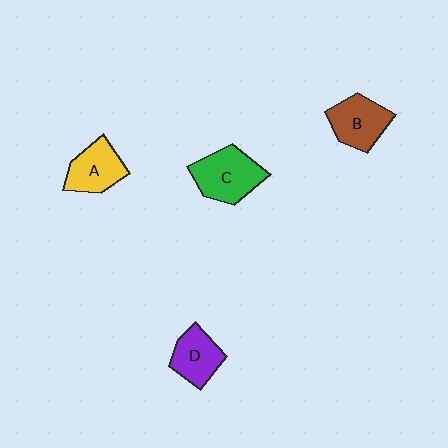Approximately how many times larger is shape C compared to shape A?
Approximately 1.3 times.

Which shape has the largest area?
Shape C (green).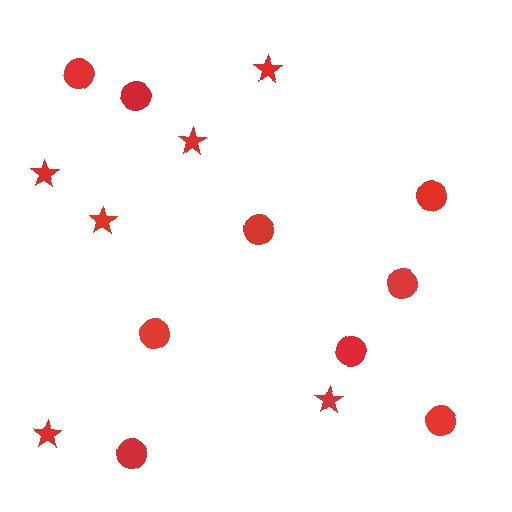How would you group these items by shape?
There are 2 groups: one group of circles (9) and one group of stars (6).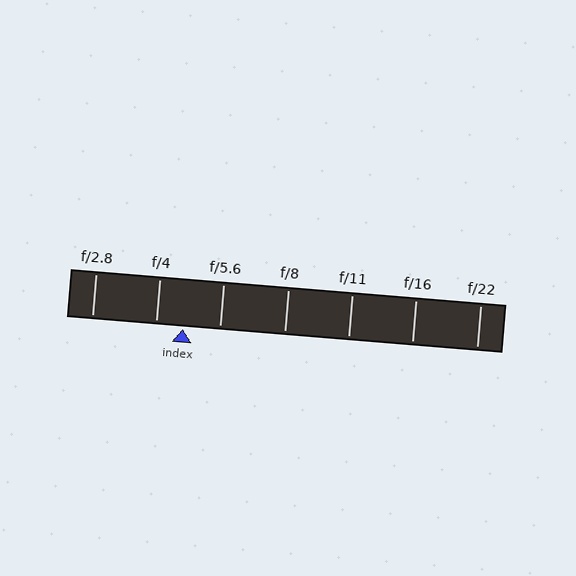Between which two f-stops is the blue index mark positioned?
The index mark is between f/4 and f/5.6.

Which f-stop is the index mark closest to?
The index mark is closest to f/4.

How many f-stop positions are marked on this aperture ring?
There are 7 f-stop positions marked.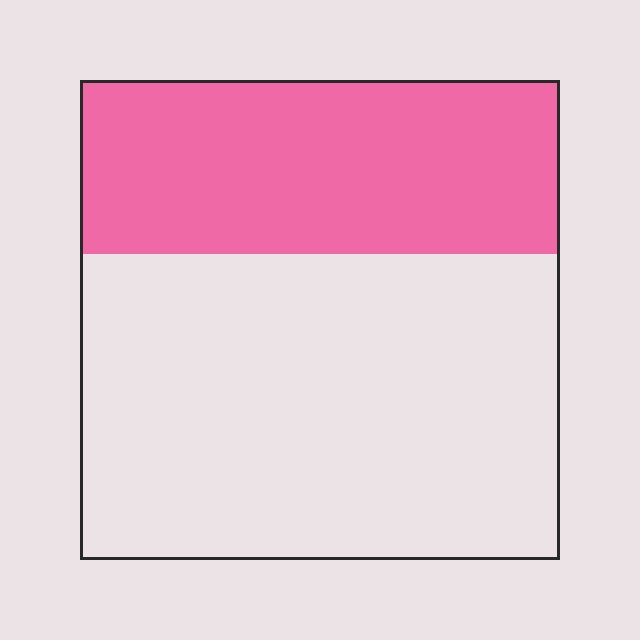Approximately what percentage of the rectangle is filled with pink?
Approximately 35%.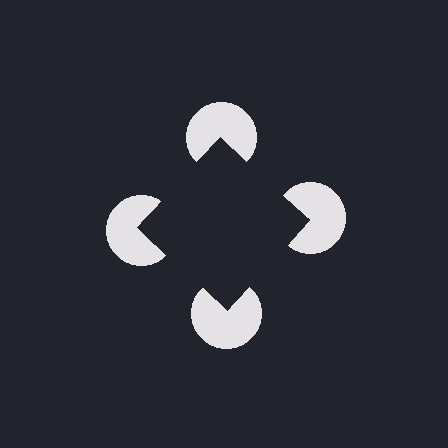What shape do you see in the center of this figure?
An illusory square — its edges are inferred from the aligned wedge cuts in the pac-man discs, not physically drawn.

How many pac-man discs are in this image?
There are 4 — one at each vertex of the illusory square.